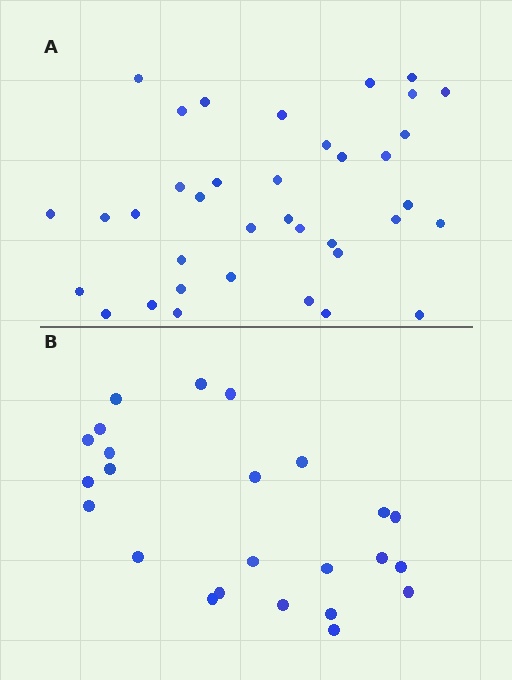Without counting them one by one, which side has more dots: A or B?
Region A (the top region) has more dots.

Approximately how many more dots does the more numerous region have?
Region A has approximately 15 more dots than region B.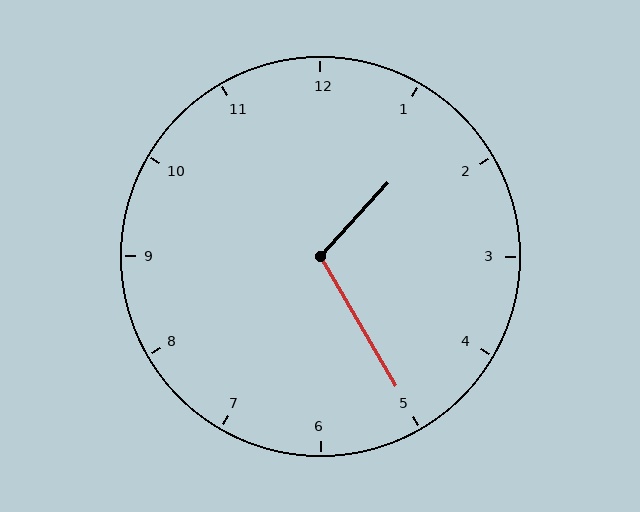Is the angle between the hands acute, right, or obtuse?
It is obtuse.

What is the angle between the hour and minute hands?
Approximately 108 degrees.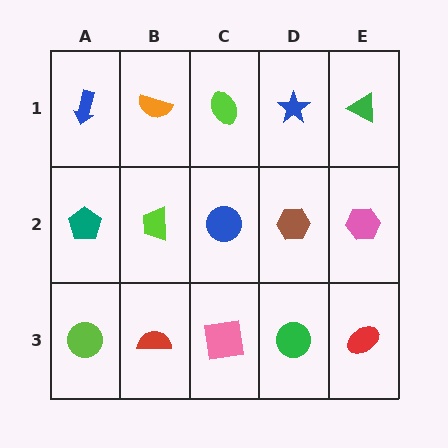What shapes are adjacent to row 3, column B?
A lime trapezoid (row 2, column B), a lime circle (row 3, column A), a pink square (row 3, column C).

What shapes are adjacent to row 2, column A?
A blue arrow (row 1, column A), a lime circle (row 3, column A), a lime trapezoid (row 2, column B).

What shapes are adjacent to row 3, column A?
A teal pentagon (row 2, column A), a red semicircle (row 3, column B).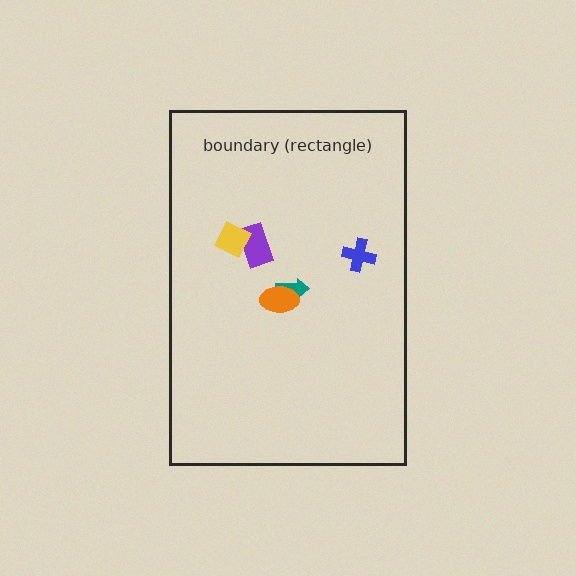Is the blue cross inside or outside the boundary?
Inside.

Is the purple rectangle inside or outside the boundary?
Inside.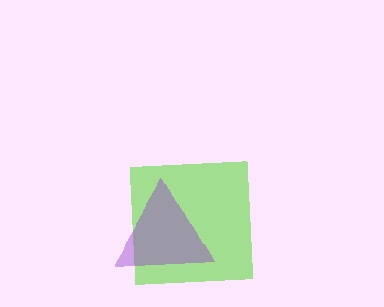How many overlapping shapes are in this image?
There are 2 overlapping shapes in the image.